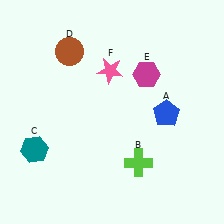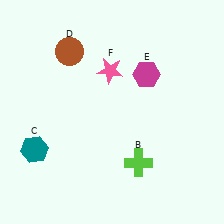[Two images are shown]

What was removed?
The blue pentagon (A) was removed in Image 2.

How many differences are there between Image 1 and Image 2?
There is 1 difference between the two images.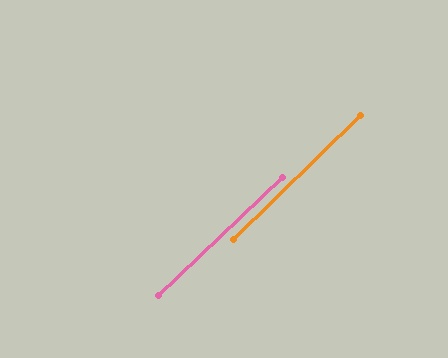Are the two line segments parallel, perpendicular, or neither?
Parallel — their directions differ by only 0.7°.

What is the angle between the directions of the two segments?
Approximately 1 degree.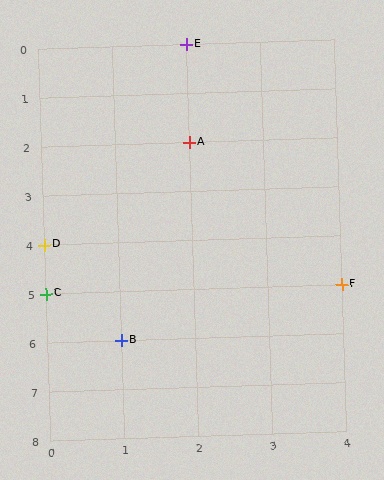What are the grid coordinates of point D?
Point D is at grid coordinates (0, 4).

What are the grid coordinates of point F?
Point F is at grid coordinates (4, 5).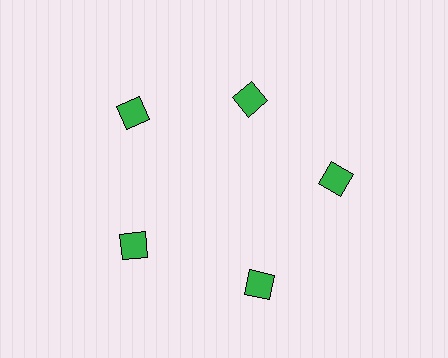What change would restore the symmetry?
The symmetry would be restored by moving it outward, back onto the ring so that all 5 squares sit at equal angles and equal distance from the center.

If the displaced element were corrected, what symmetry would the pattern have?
It would have 5-fold rotational symmetry — the pattern would map onto itself every 72 degrees.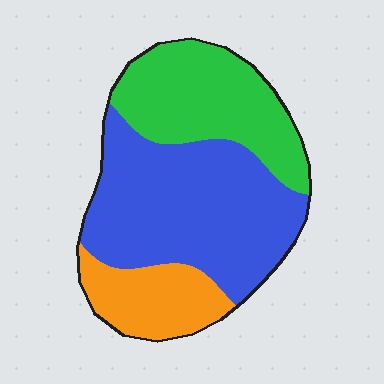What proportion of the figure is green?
Green takes up about one third (1/3) of the figure.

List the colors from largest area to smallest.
From largest to smallest: blue, green, orange.